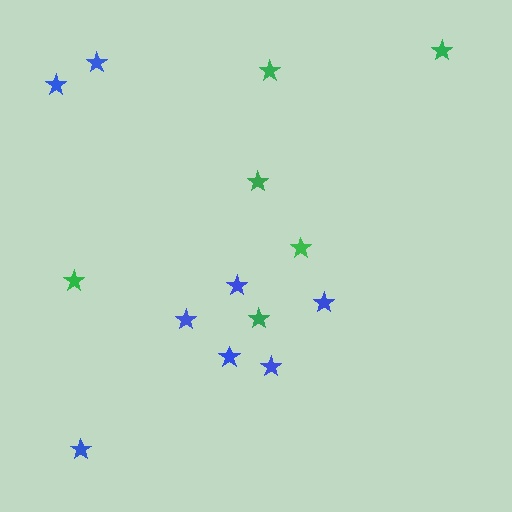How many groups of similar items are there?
There are 2 groups: one group of green stars (6) and one group of blue stars (8).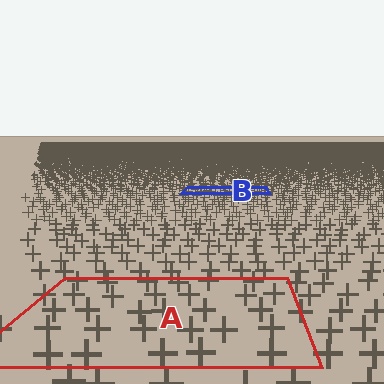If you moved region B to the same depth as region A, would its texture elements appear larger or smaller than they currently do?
They would appear larger. At a closer depth, the same texture elements are projected at a bigger on-screen size.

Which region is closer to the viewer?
Region A is closer. The texture elements there are larger and more spread out.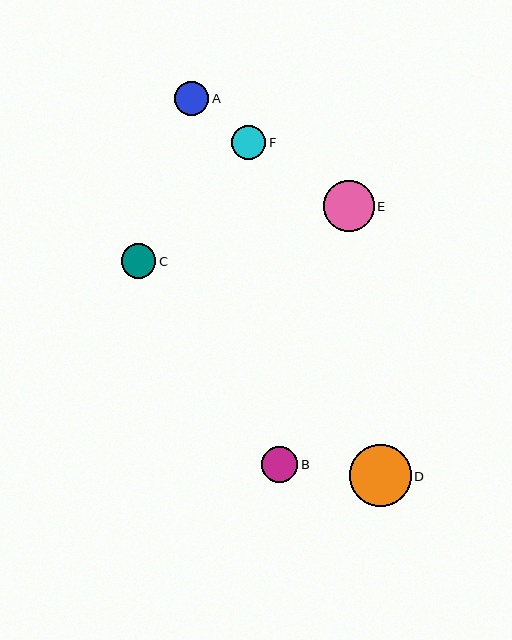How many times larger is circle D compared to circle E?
Circle D is approximately 1.2 times the size of circle E.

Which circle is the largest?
Circle D is the largest with a size of approximately 62 pixels.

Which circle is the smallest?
Circle A is the smallest with a size of approximately 34 pixels.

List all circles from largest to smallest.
From largest to smallest: D, E, B, C, F, A.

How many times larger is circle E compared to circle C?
Circle E is approximately 1.5 times the size of circle C.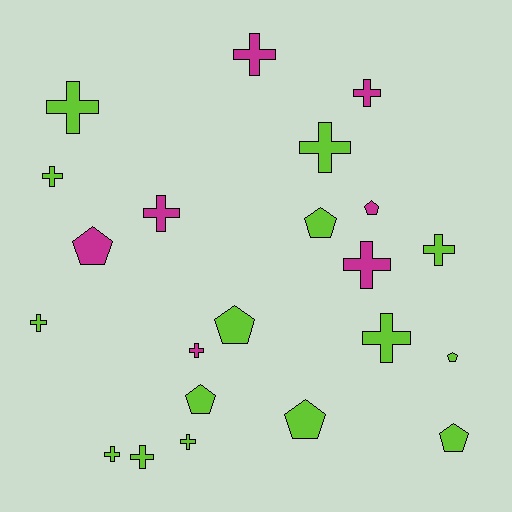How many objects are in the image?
There are 22 objects.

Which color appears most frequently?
Lime, with 15 objects.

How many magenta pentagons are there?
There are 2 magenta pentagons.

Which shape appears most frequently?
Cross, with 14 objects.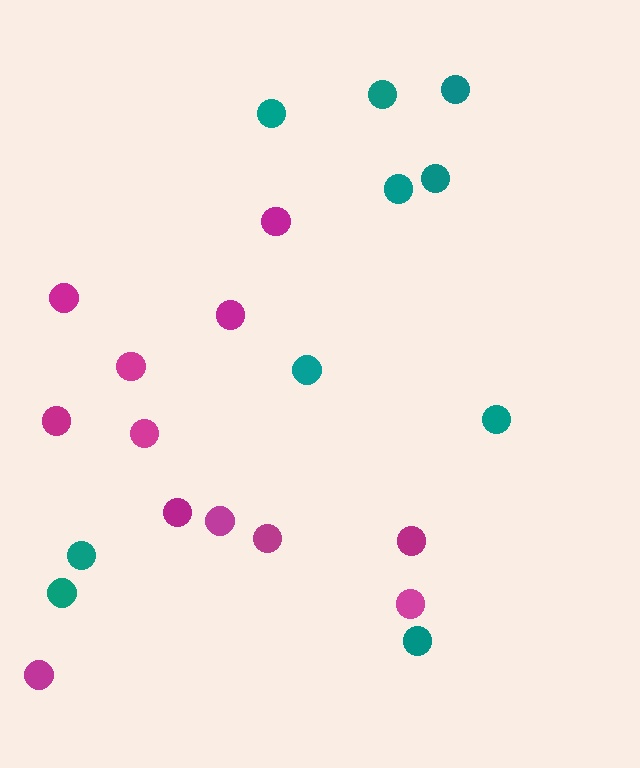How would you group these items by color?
There are 2 groups: one group of teal circles (10) and one group of magenta circles (12).